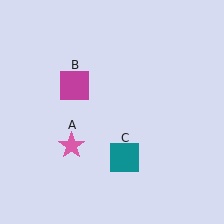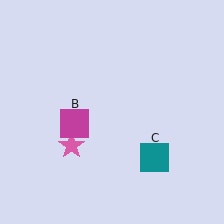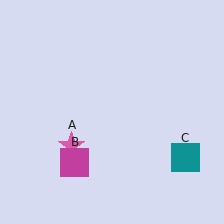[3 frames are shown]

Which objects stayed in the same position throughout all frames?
Pink star (object A) remained stationary.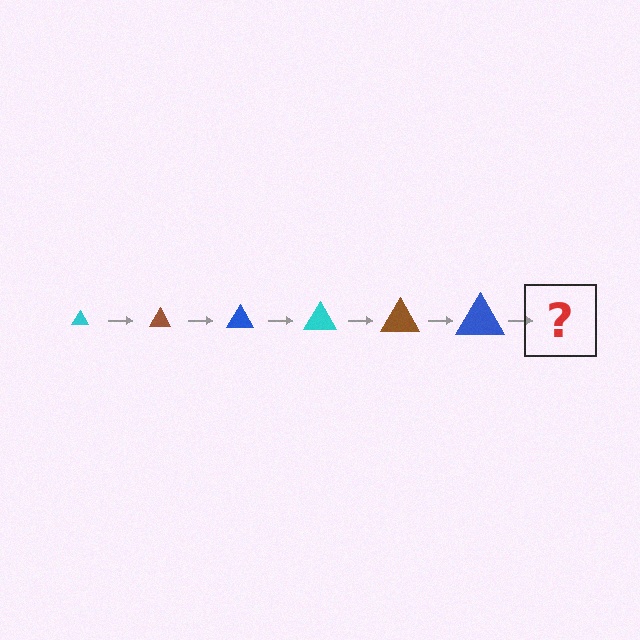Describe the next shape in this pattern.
It should be a cyan triangle, larger than the previous one.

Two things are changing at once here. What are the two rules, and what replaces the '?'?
The two rules are that the triangle grows larger each step and the color cycles through cyan, brown, and blue. The '?' should be a cyan triangle, larger than the previous one.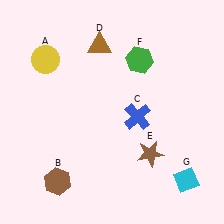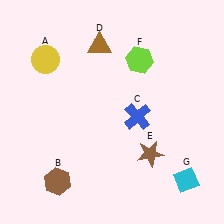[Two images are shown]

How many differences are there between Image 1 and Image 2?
There is 1 difference between the two images.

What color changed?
The hexagon (F) changed from green in Image 1 to lime in Image 2.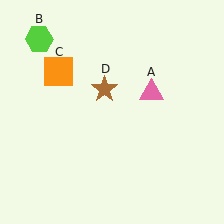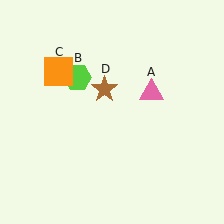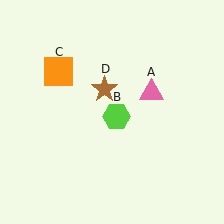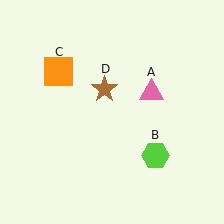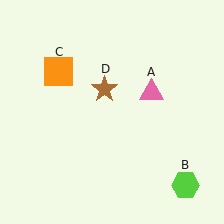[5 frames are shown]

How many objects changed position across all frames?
1 object changed position: lime hexagon (object B).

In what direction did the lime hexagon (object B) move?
The lime hexagon (object B) moved down and to the right.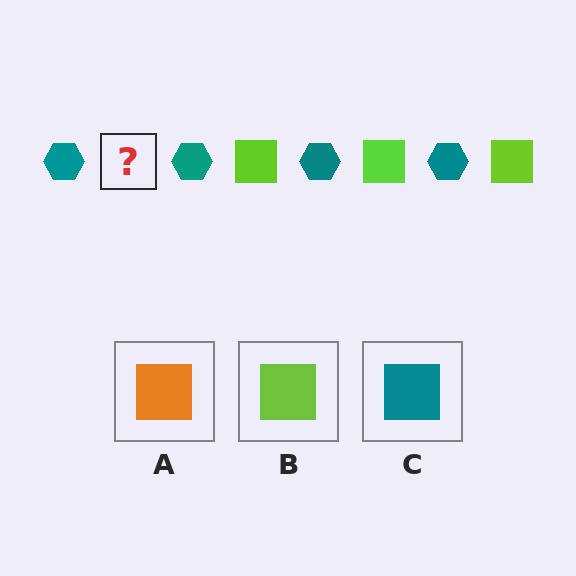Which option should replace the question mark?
Option B.